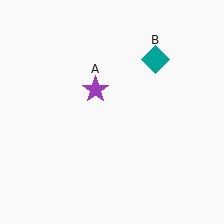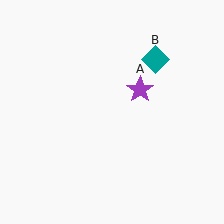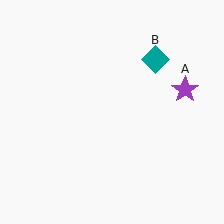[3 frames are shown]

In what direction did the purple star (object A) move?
The purple star (object A) moved right.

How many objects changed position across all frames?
1 object changed position: purple star (object A).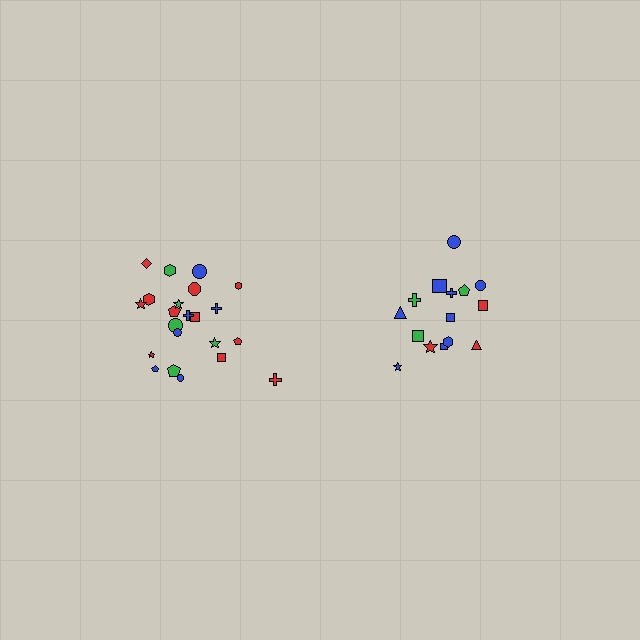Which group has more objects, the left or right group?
The left group.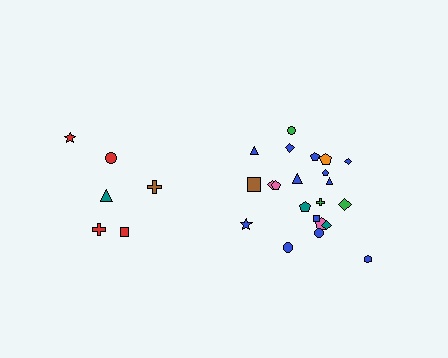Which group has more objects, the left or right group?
The right group.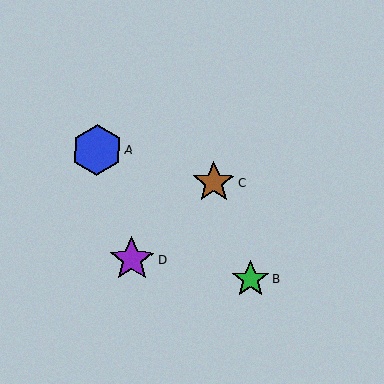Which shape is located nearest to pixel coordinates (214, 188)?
The brown star (labeled C) at (214, 183) is nearest to that location.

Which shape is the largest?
The blue hexagon (labeled A) is the largest.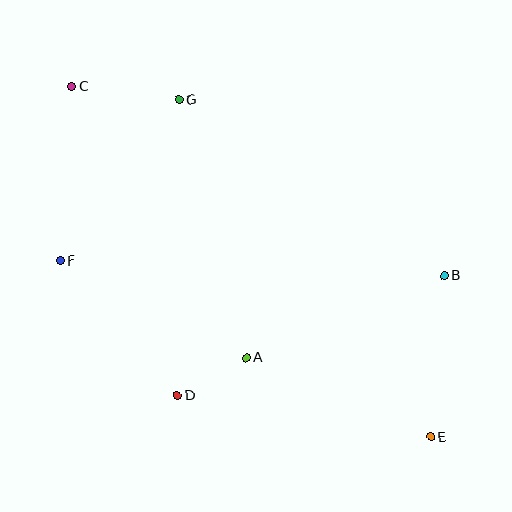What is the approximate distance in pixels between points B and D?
The distance between B and D is approximately 293 pixels.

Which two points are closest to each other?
Points A and D are closest to each other.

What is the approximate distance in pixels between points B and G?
The distance between B and G is approximately 319 pixels.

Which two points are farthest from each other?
Points C and E are farthest from each other.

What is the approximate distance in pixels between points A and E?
The distance between A and E is approximately 201 pixels.